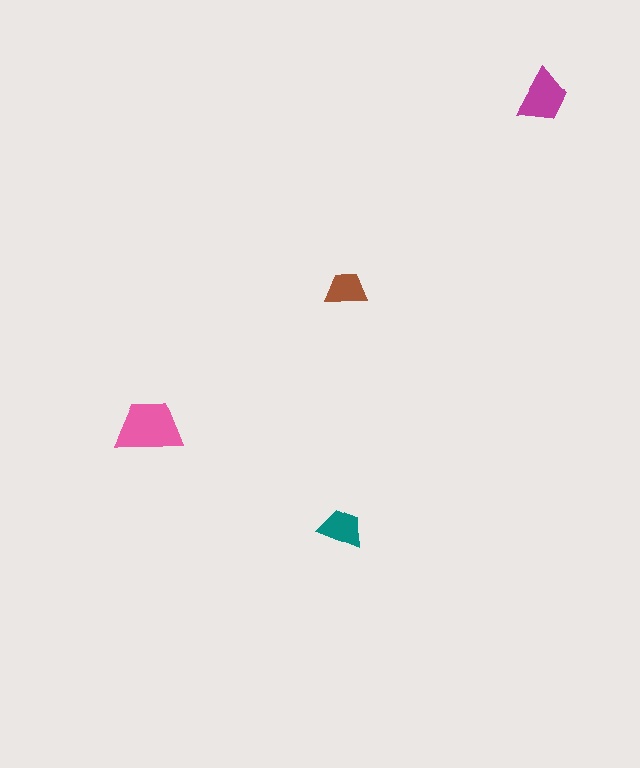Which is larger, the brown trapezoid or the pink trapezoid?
The pink one.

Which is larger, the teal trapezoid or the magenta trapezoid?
The magenta one.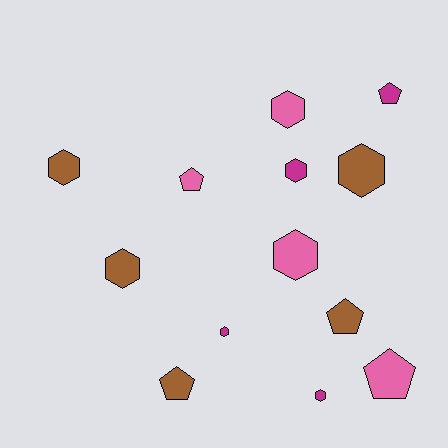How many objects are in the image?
There are 13 objects.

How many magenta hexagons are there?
There are 3 magenta hexagons.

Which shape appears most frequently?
Hexagon, with 8 objects.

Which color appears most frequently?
Brown, with 5 objects.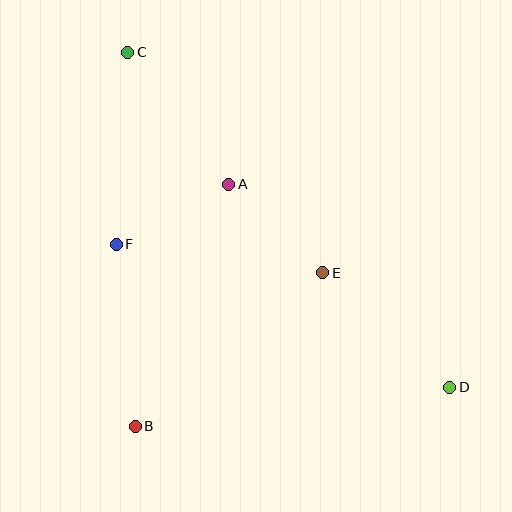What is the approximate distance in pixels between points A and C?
The distance between A and C is approximately 166 pixels.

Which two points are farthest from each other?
Points C and D are farthest from each other.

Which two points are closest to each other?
Points A and F are closest to each other.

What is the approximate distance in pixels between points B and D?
The distance between B and D is approximately 317 pixels.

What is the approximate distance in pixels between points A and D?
The distance between A and D is approximately 300 pixels.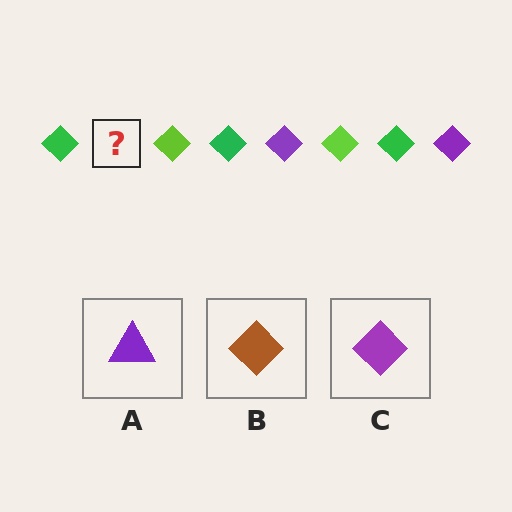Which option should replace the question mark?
Option C.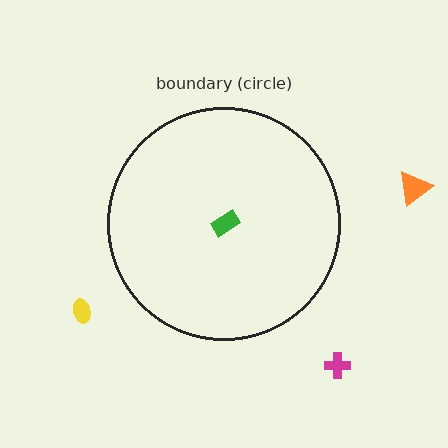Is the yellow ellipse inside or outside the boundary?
Outside.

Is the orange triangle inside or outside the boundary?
Outside.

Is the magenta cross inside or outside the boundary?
Outside.